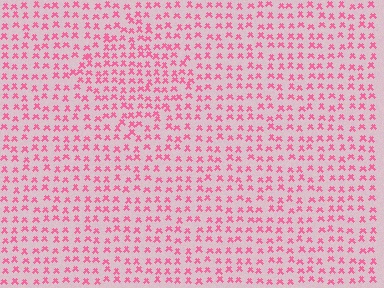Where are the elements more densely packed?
The elements are more densely packed inside the diamond boundary.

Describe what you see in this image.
The image contains small pink elements arranged at two different densities. A diamond-shaped region is visible where the elements are more densely packed than the surrounding area.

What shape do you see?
I see a diamond.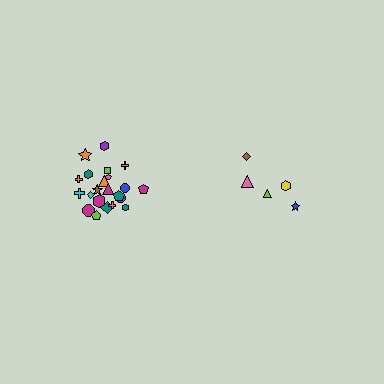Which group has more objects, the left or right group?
The left group.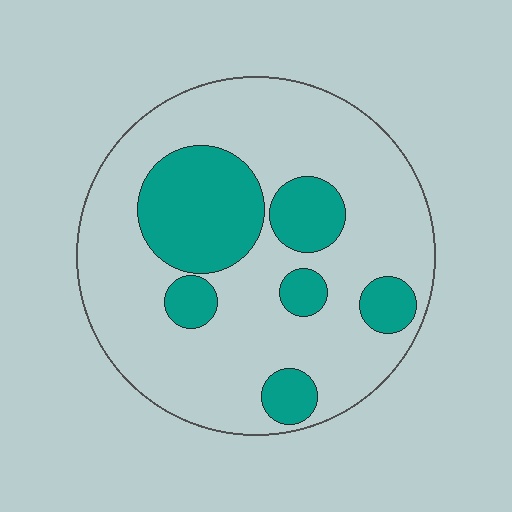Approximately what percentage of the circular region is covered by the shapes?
Approximately 25%.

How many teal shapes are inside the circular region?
6.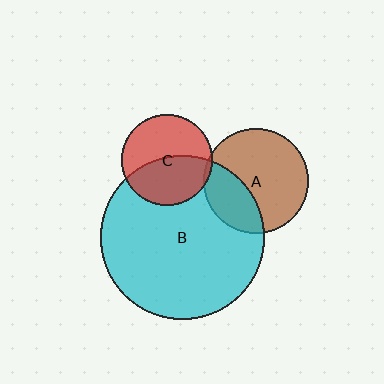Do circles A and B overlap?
Yes.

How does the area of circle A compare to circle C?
Approximately 1.3 times.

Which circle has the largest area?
Circle B (cyan).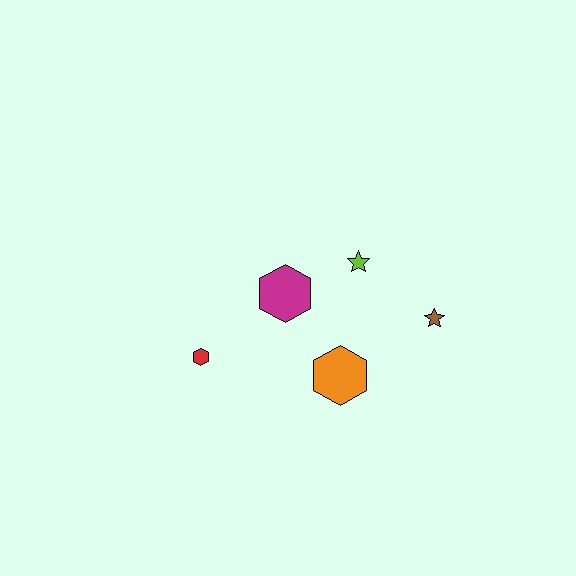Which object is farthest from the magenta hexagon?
The brown star is farthest from the magenta hexagon.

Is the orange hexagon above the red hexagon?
No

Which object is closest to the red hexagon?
The magenta hexagon is closest to the red hexagon.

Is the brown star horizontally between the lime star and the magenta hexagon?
No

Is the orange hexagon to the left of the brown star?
Yes